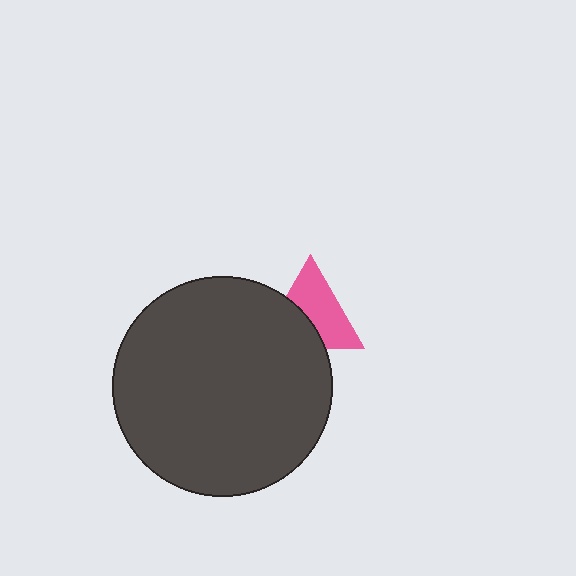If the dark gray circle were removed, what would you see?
You would see the complete pink triangle.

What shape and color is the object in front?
The object in front is a dark gray circle.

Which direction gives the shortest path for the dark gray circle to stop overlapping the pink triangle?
Moving toward the lower-left gives the shortest separation.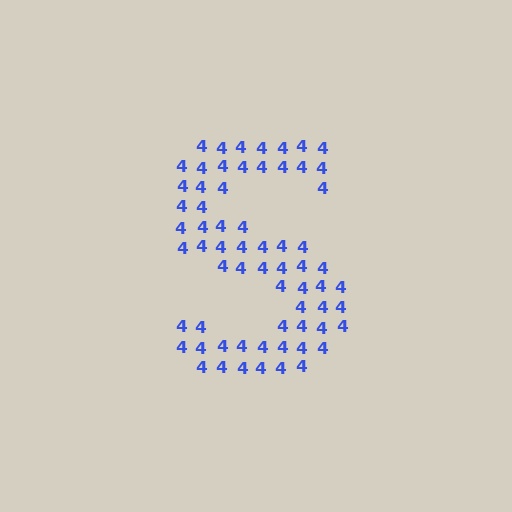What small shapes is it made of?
It is made of small digit 4's.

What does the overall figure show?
The overall figure shows the letter S.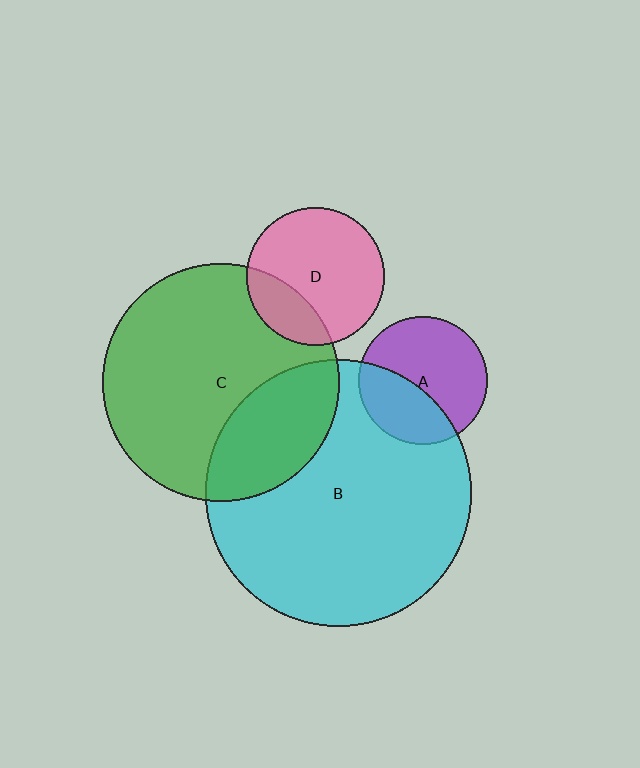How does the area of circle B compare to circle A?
Approximately 4.3 times.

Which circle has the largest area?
Circle B (cyan).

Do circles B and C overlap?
Yes.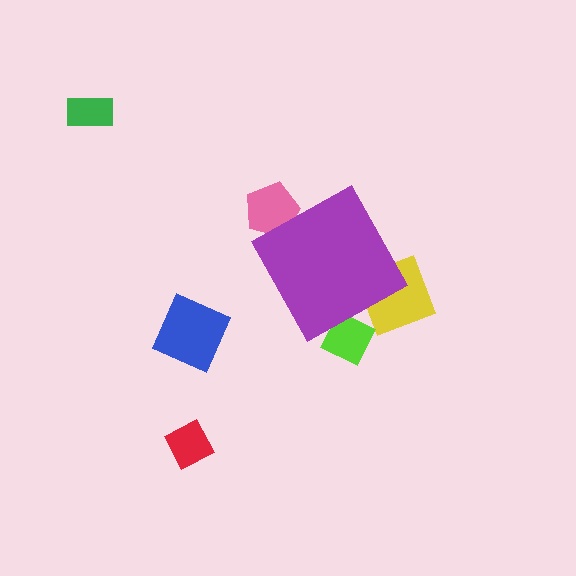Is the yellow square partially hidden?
Yes, the yellow square is partially hidden behind the purple diamond.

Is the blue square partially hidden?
No, the blue square is fully visible.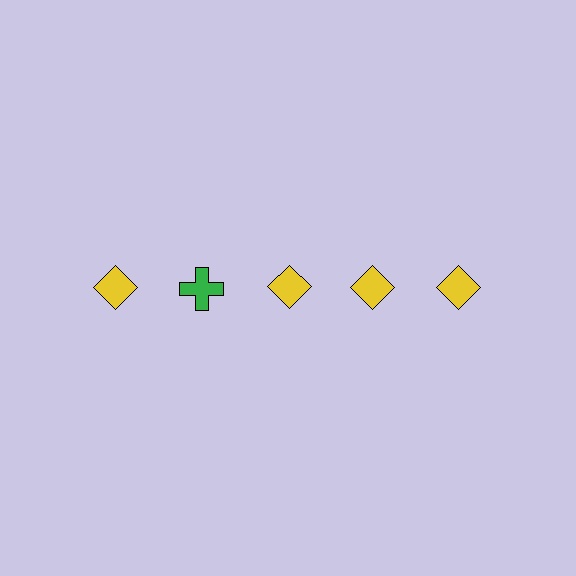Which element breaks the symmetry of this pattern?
The green cross in the top row, second from left column breaks the symmetry. All other shapes are yellow diamonds.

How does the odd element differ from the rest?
It differs in both color (green instead of yellow) and shape (cross instead of diamond).